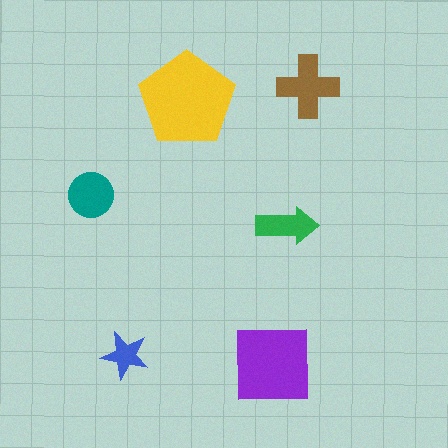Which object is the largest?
The yellow pentagon.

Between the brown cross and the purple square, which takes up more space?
The purple square.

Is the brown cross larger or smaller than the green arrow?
Larger.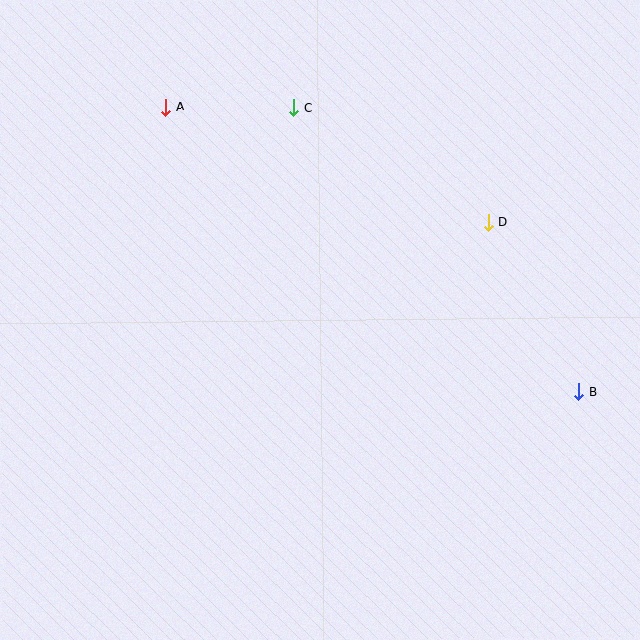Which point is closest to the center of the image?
Point D at (488, 222) is closest to the center.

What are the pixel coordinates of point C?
Point C is at (293, 108).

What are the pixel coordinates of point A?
Point A is at (165, 107).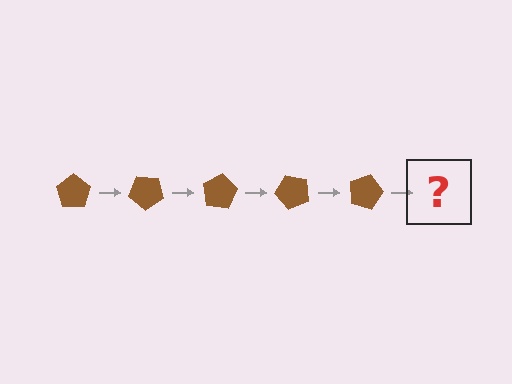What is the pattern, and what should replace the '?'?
The pattern is that the pentagon rotates 40 degrees each step. The '?' should be a brown pentagon rotated 200 degrees.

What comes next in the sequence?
The next element should be a brown pentagon rotated 200 degrees.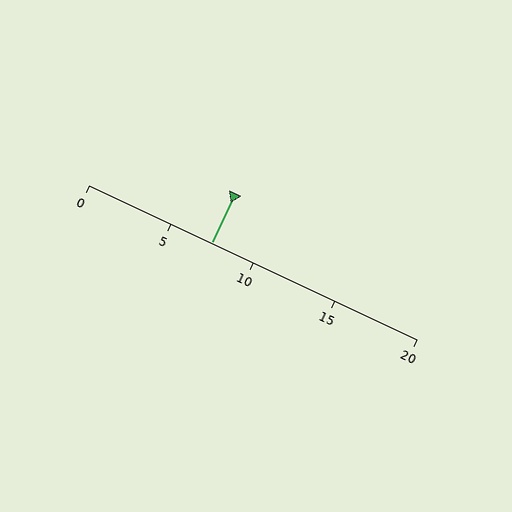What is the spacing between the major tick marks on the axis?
The major ticks are spaced 5 apart.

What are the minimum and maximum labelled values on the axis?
The axis runs from 0 to 20.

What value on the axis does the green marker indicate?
The marker indicates approximately 7.5.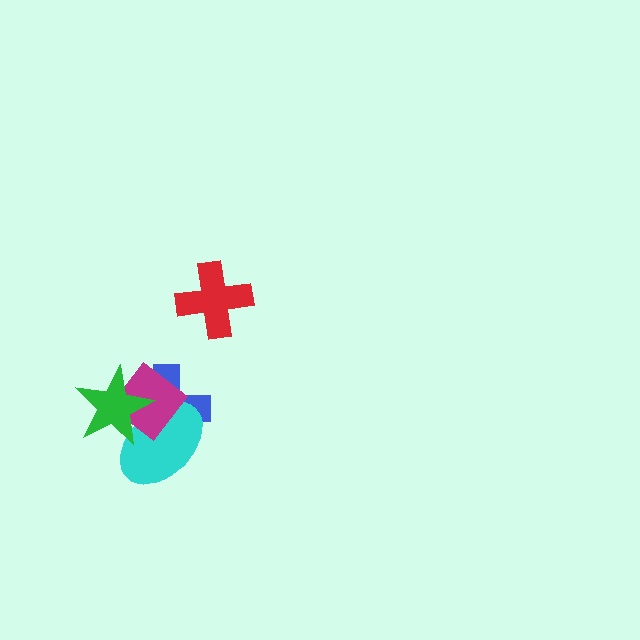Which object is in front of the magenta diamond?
The green star is in front of the magenta diamond.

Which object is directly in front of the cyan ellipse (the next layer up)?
The magenta diamond is directly in front of the cyan ellipse.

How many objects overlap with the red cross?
0 objects overlap with the red cross.